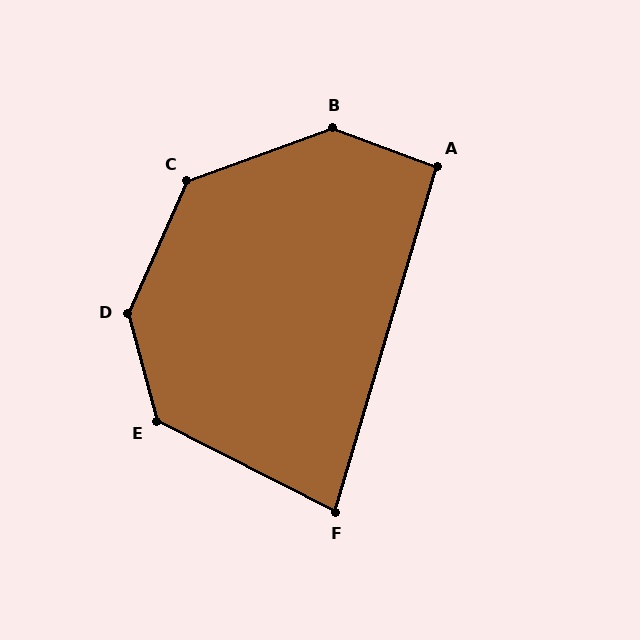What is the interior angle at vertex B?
Approximately 139 degrees (obtuse).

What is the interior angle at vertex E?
Approximately 132 degrees (obtuse).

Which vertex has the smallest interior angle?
F, at approximately 80 degrees.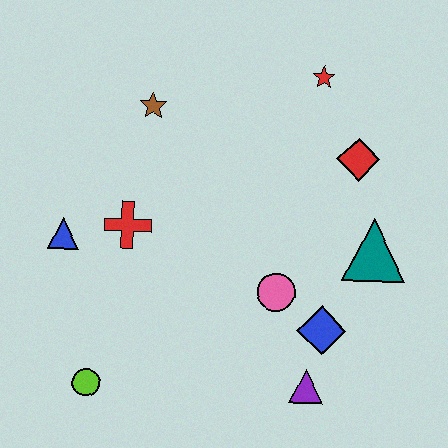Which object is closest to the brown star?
The red cross is closest to the brown star.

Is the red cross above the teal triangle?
Yes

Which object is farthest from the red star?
The lime circle is farthest from the red star.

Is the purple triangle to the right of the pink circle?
Yes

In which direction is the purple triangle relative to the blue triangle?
The purple triangle is to the right of the blue triangle.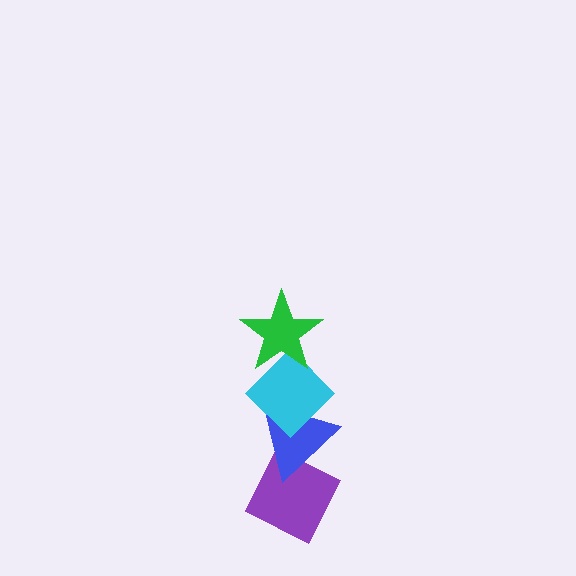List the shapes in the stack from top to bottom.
From top to bottom: the green star, the cyan diamond, the blue triangle, the purple diamond.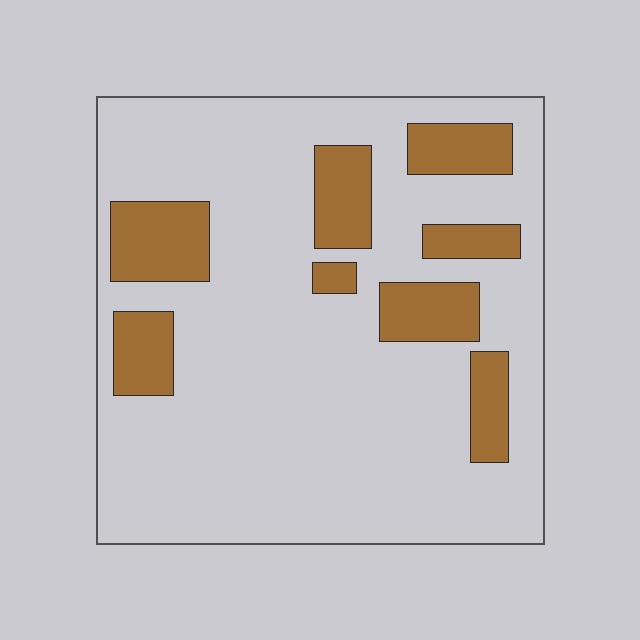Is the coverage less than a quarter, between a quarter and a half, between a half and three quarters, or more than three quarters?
Less than a quarter.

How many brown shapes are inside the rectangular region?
8.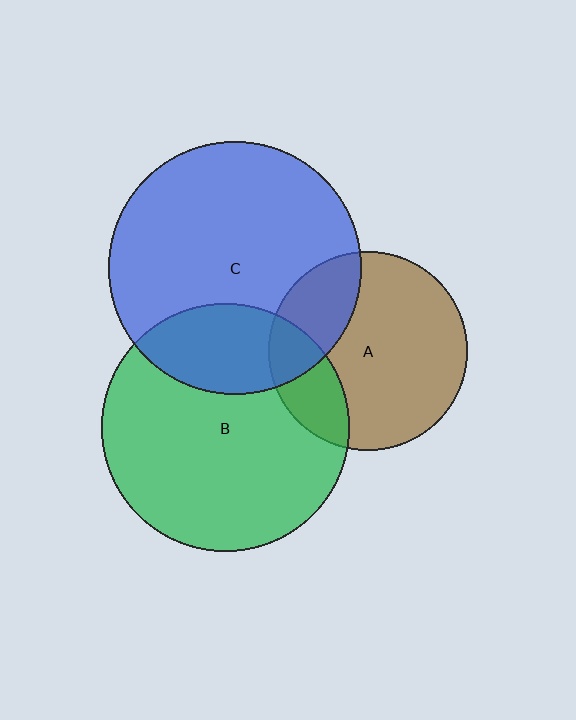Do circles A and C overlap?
Yes.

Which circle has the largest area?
Circle C (blue).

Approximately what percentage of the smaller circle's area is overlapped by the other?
Approximately 25%.